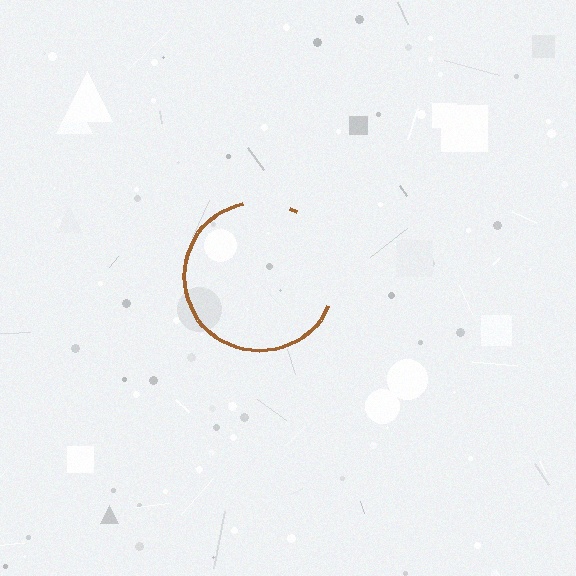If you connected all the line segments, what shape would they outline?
They would outline a circle.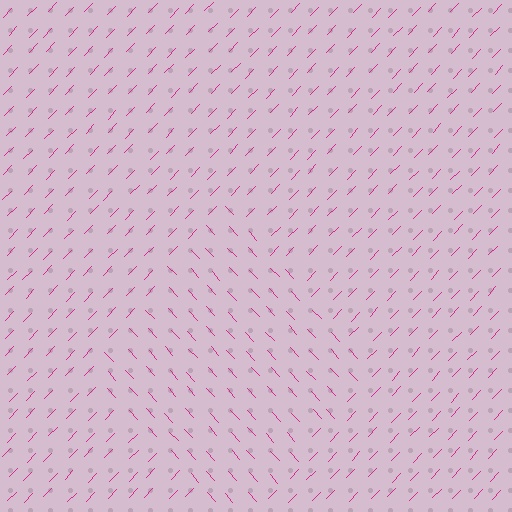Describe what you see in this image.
The image is filled with small magenta line segments. A diamond region in the image has lines oriented differently from the surrounding lines, creating a visible texture boundary.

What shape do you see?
I see a diamond.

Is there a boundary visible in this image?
Yes, there is a texture boundary formed by a change in line orientation.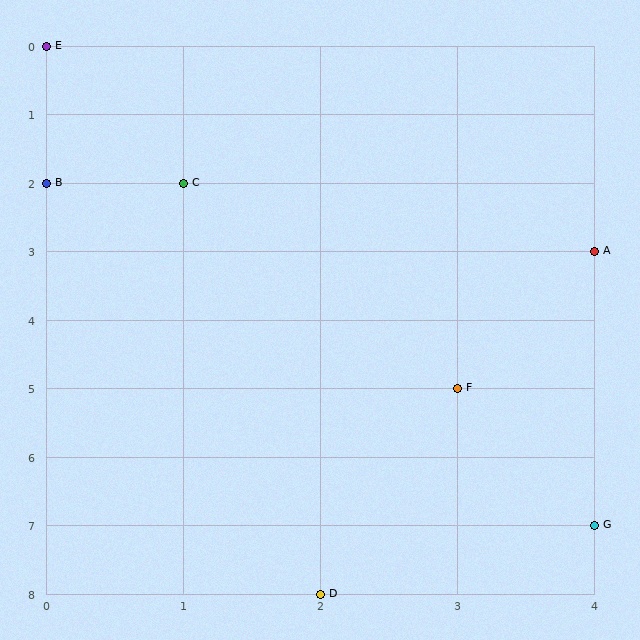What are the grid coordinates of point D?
Point D is at grid coordinates (2, 8).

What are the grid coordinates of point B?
Point B is at grid coordinates (0, 2).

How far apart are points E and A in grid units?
Points E and A are 4 columns and 3 rows apart (about 5.0 grid units diagonally).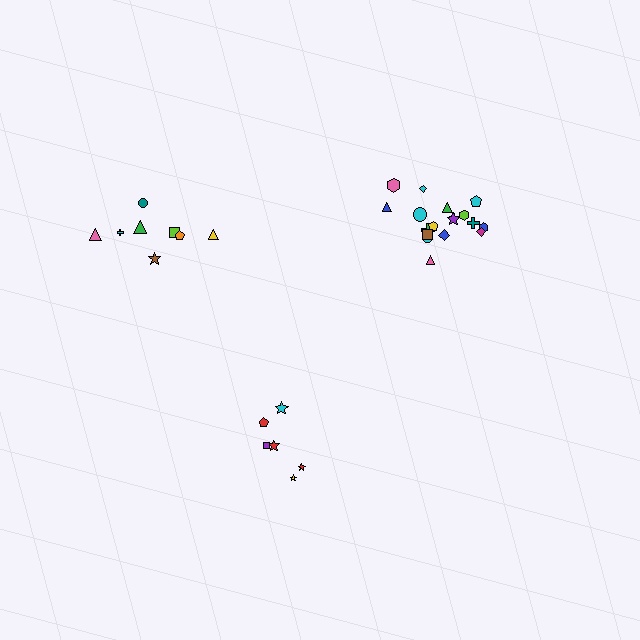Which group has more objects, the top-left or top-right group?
The top-right group.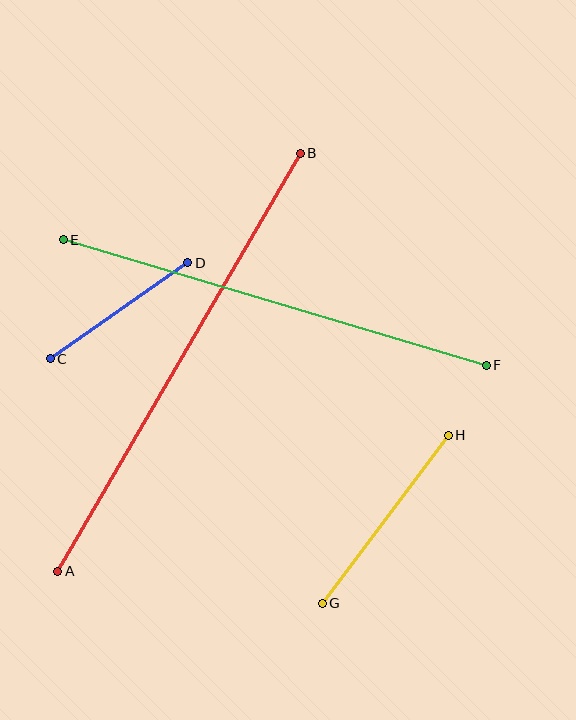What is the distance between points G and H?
The distance is approximately 210 pixels.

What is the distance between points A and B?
The distance is approximately 483 pixels.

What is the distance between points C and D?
The distance is approximately 168 pixels.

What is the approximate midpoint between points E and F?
The midpoint is at approximately (275, 302) pixels.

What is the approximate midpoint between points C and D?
The midpoint is at approximately (119, 311) pixels.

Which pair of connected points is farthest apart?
Points A and B are farthest apart.